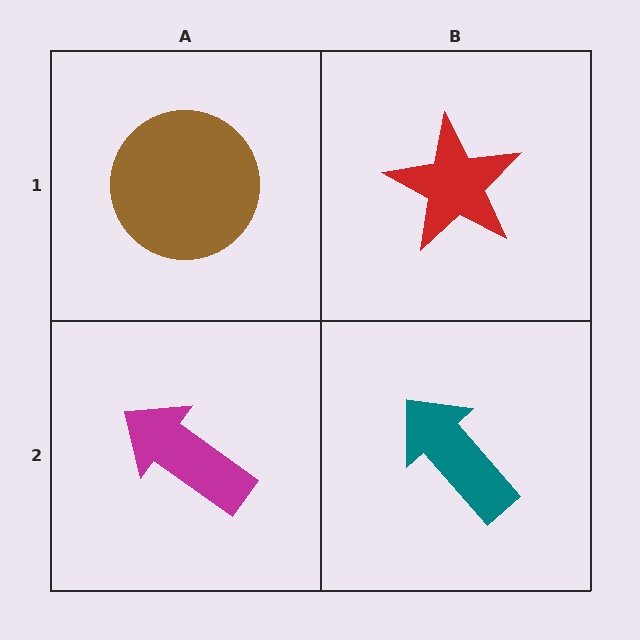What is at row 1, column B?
A red star.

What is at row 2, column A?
A magenta arrow.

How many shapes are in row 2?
2 shapes.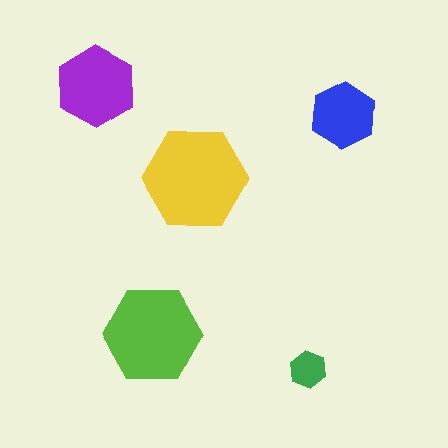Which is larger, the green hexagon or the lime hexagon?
The lime one.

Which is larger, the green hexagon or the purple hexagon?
The purple one.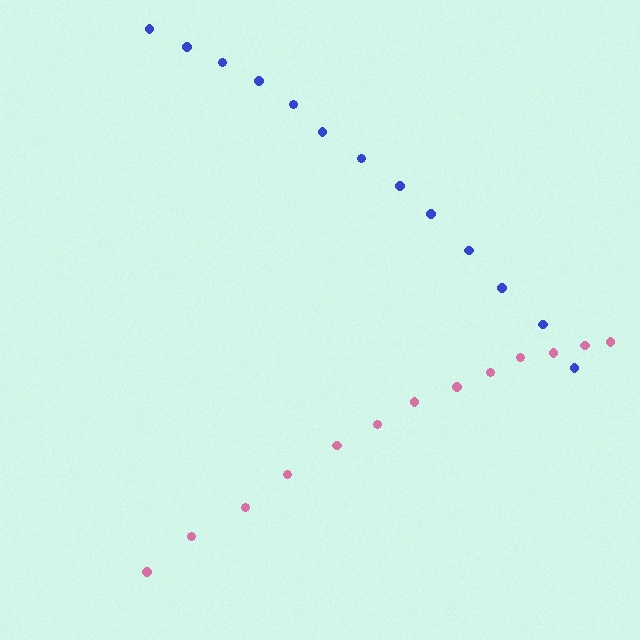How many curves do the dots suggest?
There are 2 distinct paths.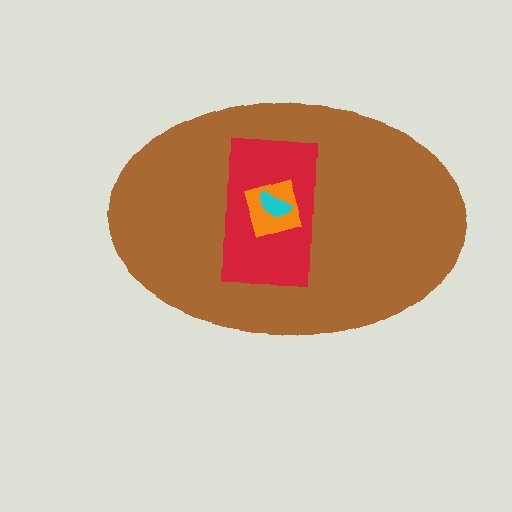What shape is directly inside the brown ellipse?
The red rectangle.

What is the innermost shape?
The cyan semicircle.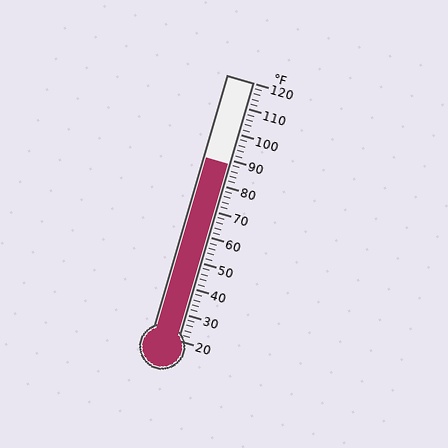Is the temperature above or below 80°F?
The temperature is above 80°F.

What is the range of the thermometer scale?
The thermometer scale ranges from 20°F to 120°F.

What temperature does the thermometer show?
The thermometer shows approximately 88°F.